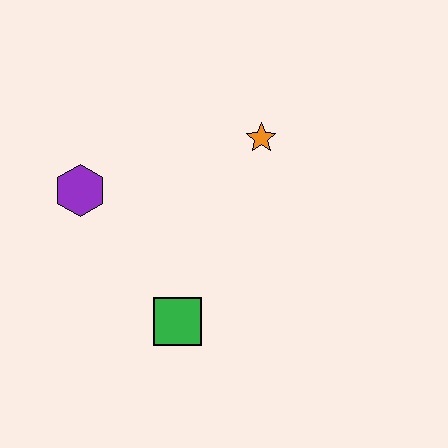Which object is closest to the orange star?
The purple hexagon is closest to the orange star.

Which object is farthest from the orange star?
The green square is farthest from the orange star.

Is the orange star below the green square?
No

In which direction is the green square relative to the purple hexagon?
The green square is below the purple hexagon.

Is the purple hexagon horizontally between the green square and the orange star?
No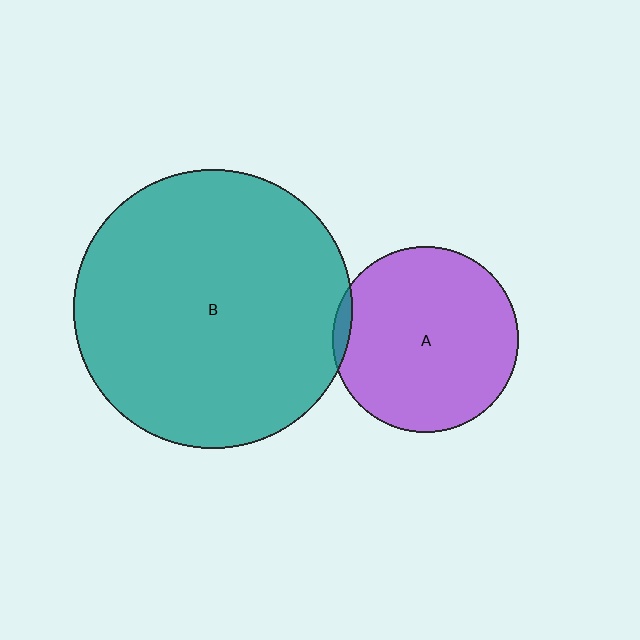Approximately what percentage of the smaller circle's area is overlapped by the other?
Approximately 5%.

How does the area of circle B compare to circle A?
Approximately 2.2 times.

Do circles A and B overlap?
Yes.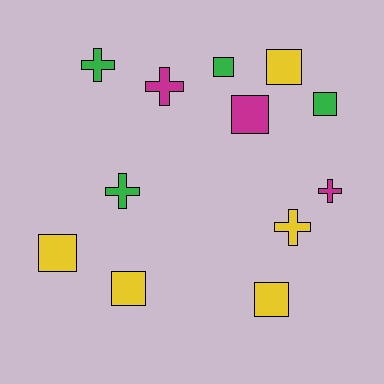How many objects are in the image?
There are 12 objects.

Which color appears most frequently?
Yellow, with 5 objects.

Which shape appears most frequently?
Square, with 7 objects.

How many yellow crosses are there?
There is 1 yellow cross.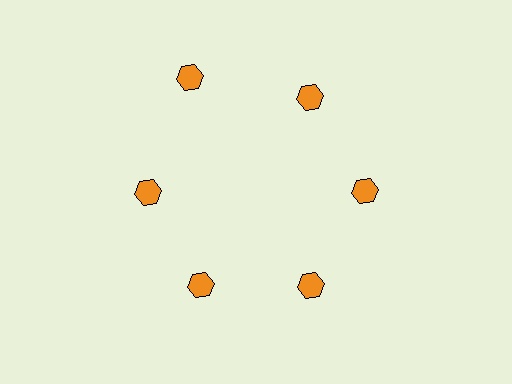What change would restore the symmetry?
The symmetry would be restored by moving it inward, back onto the ring so that all 6 hexagons sit at equal angles and equal distance from the center.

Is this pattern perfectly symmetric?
No. The 6 orange hexagons are arranged in a ring, but one element near the 11 o'clock position is pushed outward from the center, breaking the 6-fold rotational symmetry.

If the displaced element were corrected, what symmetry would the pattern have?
It would have 6-fold rotational symmetry — the pattern would map onto itself every 60 degrees.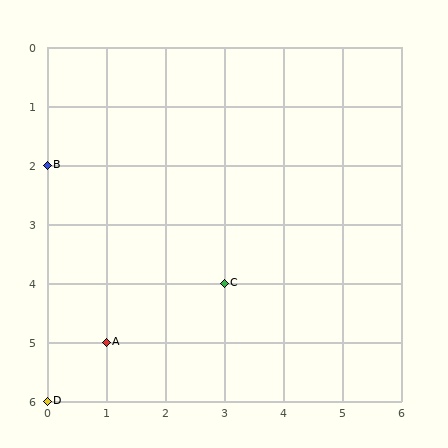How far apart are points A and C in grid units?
Points A and C are 2 columns and 1 row apart (about 2.2 grid units diagonally).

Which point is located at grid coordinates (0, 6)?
Point D is at (0, 6).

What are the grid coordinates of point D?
Point D is at grid coordinates (0, 6).